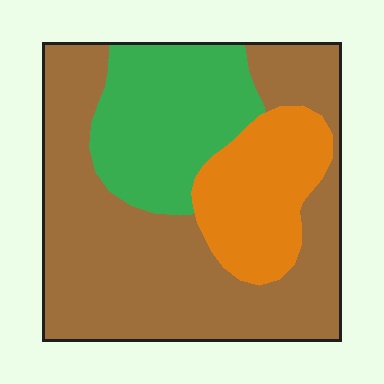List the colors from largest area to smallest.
From largest to smallest: brown, green, orange.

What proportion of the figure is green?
Green takes up between a sixth and a third of the figure.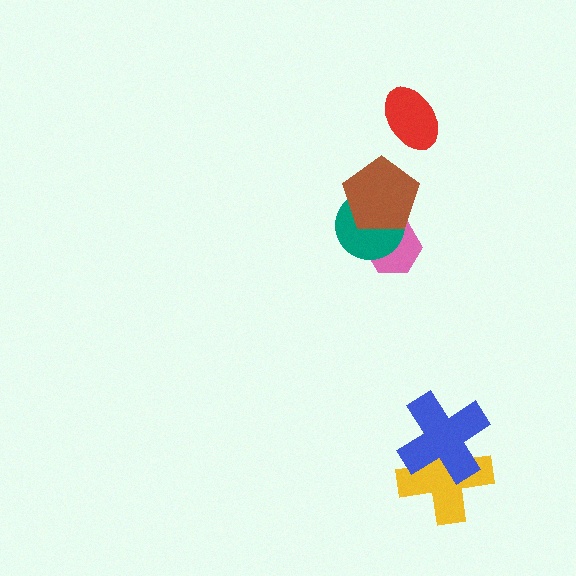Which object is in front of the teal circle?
The brown pentagon is in front of the teal circle.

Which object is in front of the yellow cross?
The blue cross is in front of the yellow cross.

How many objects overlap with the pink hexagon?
2 objects overlap with the pink hexagon.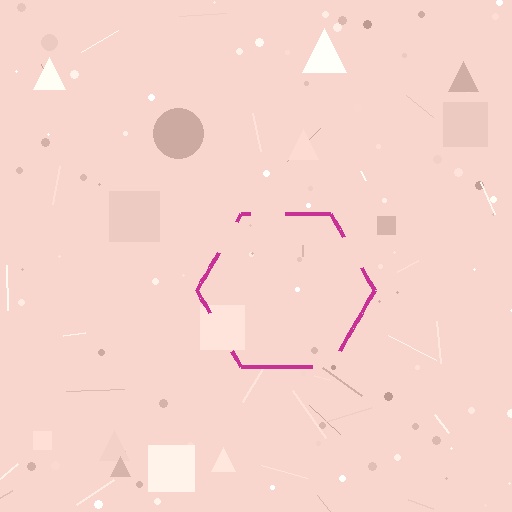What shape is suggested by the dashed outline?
The dashed outline suggests a hexagon.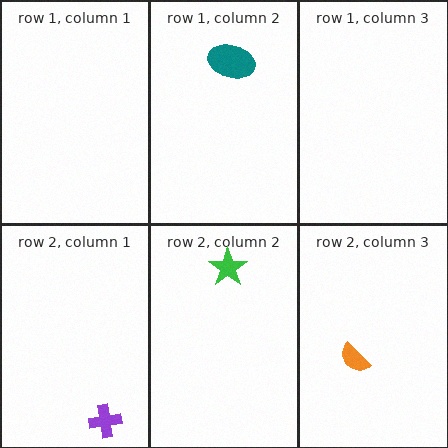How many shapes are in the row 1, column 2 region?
1.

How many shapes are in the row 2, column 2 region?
1.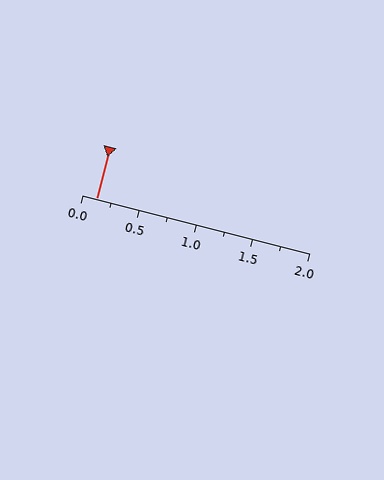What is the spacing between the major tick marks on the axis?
The major ticks are spaced 0.5 apart.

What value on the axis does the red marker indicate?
The marker indicates approximately 0.12.